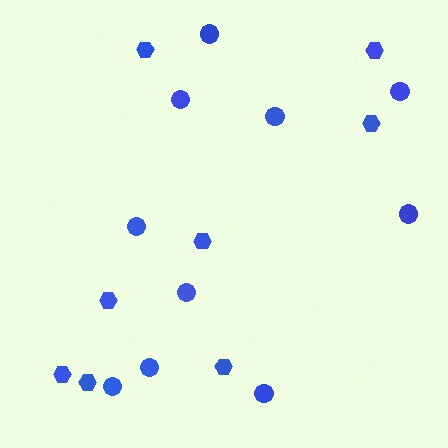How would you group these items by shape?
There are 2 groups: one group of circles (10) and one group of hexagons (8).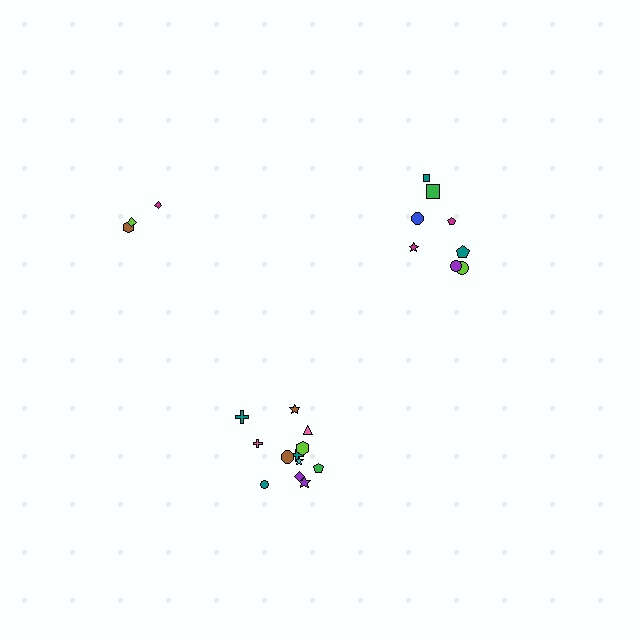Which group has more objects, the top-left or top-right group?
The top-right group.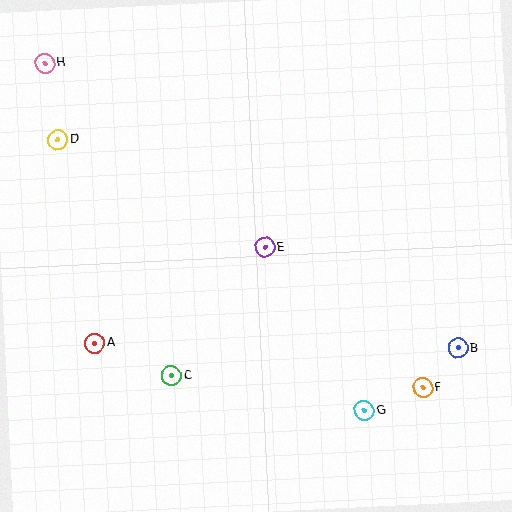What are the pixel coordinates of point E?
Point E is at (265, 247).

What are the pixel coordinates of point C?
Point C is at (172, 376).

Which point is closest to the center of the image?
Point E at (265, 247) is closest to the center.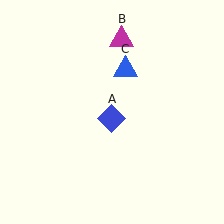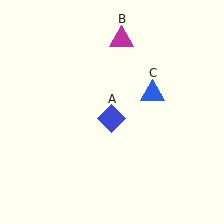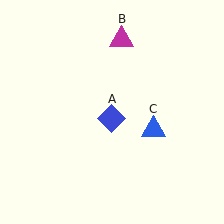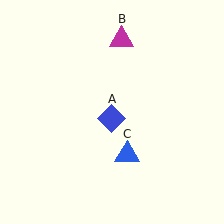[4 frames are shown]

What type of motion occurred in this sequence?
The blue triangle (object C) rotated clockwise around the center of the scene.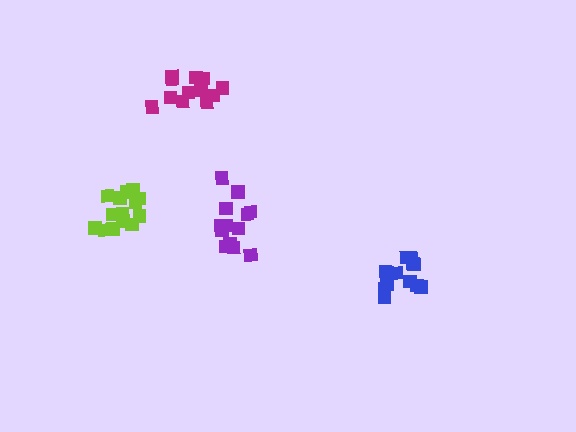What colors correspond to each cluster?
The clusters are colored: blue, purple, lime, magenta.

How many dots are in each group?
Group 1: 13 dots, Group 2: 13 dots, Group 3: 15 dots, Group 4: 12 dots (53 total).